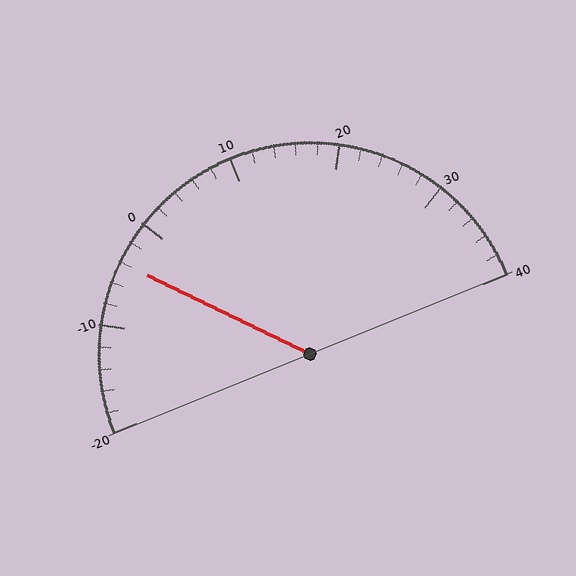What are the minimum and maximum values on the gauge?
The gauge ranges from -20 to 40.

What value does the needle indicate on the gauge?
The needle indicates approximately -4.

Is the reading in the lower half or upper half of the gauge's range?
The reading is in the lower half of the range (-20 to 40).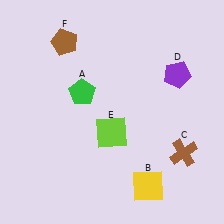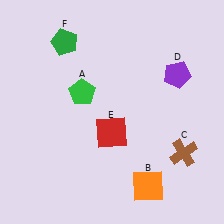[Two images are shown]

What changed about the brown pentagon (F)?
In Image 1, F is brown. In Image 2, it changed to green.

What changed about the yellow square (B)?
In Image 1, B is yellow. In Image 2, it changed to orange.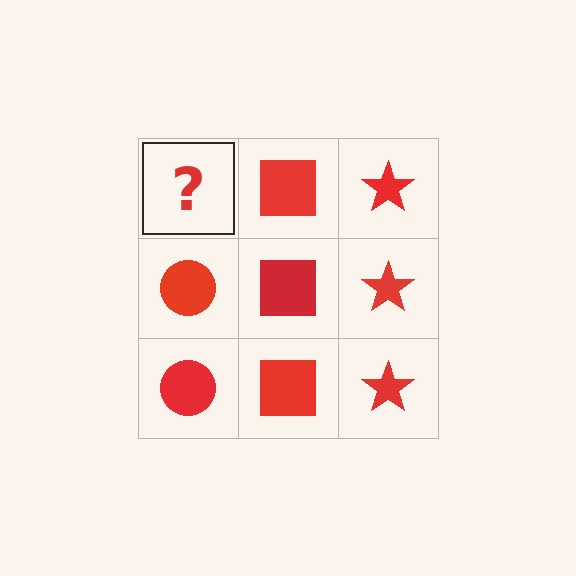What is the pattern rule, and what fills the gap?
The rule is that each column has a consistent shape. The gap should be filled with a red circle.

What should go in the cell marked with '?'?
The missing cell should contain a red circle.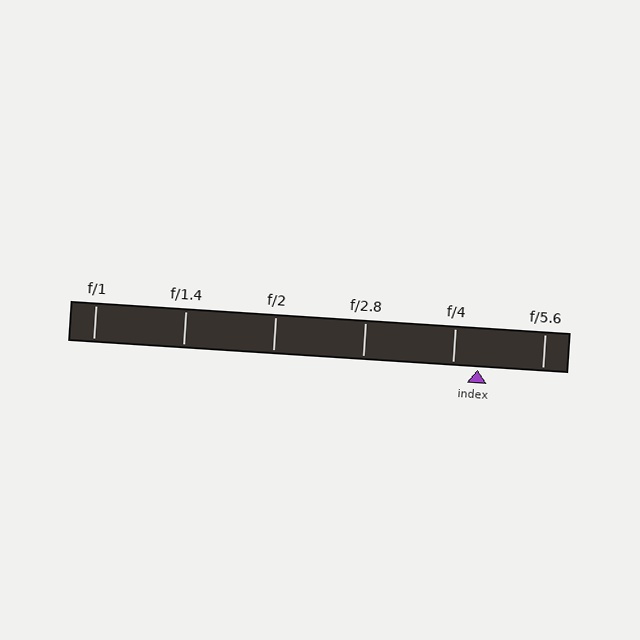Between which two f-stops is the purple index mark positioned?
The index mark is between f/4 and f/5.6.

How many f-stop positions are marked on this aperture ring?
There are 6 f-stop positions marked.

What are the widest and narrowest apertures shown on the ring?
The widest aperture shown is f/1 and the narrowest is f/5.6.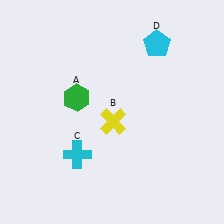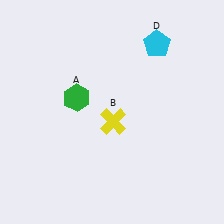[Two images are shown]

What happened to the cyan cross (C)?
The cyan cross (C) was removed in Image 2. It was in the bottom-left area of Image 1.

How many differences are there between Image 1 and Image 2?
There is 1 difference between the two images.